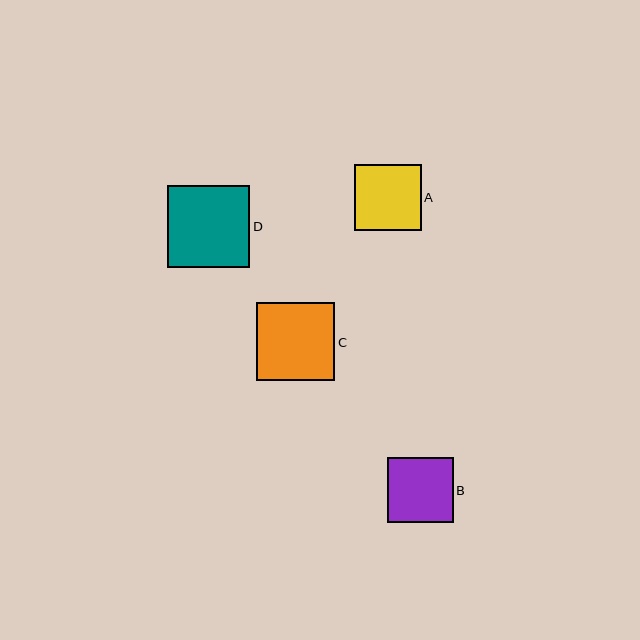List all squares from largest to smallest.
From largest to smallest: D, C, A, B.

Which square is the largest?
Square D is the largest with a size of approximately 82 pixels.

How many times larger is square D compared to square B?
Square D is approximately 1.3 times the size of square B.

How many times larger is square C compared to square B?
Square C is approximately 1.2 times the size of square B.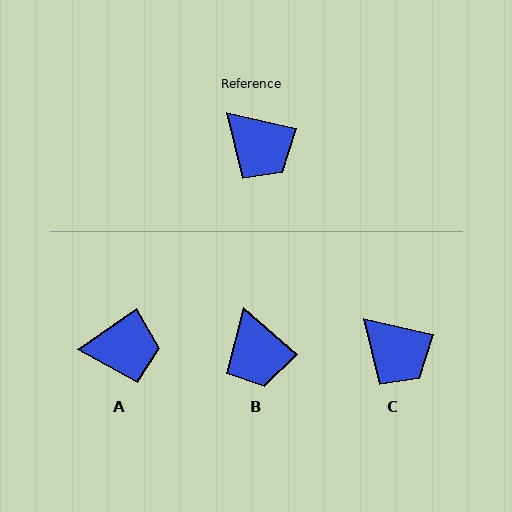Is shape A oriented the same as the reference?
No, it is off by about 48 degrees.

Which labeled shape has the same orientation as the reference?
C.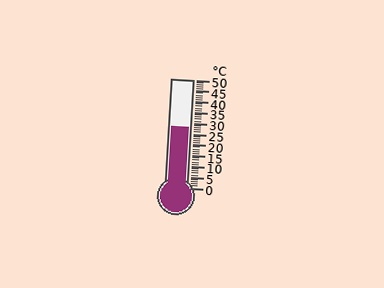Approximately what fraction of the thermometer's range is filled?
The thermometer is filled to approximately 55% of its range.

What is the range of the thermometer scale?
The thermometer scale ranges from 0°C to 50°C.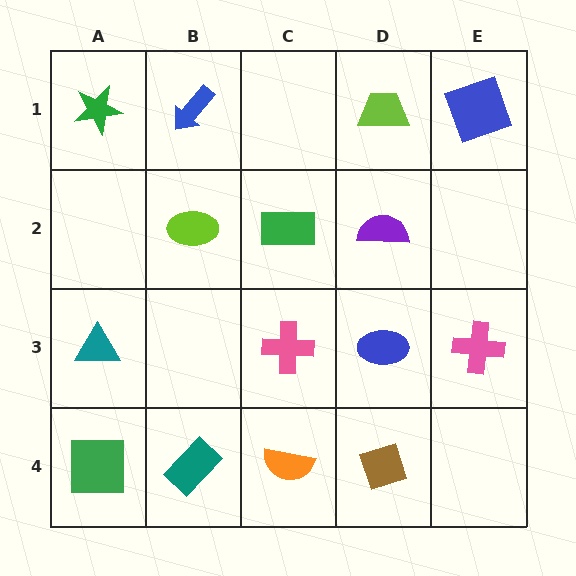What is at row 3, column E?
A pink cross.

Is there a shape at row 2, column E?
No, that cell is empty.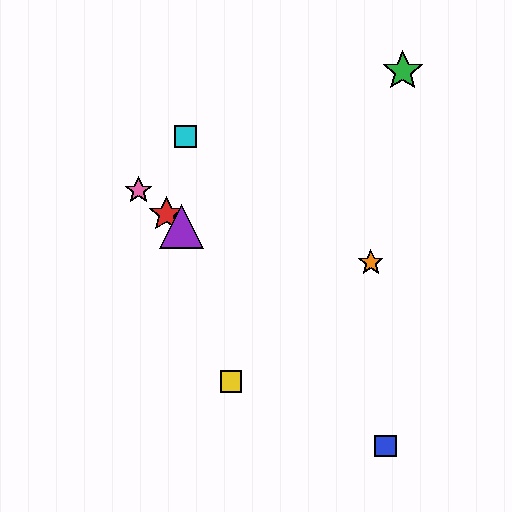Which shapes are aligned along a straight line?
The red star, the purple triangle, the pink star are aligned along a straight line.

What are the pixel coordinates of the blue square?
The blue square is at (385, 446).